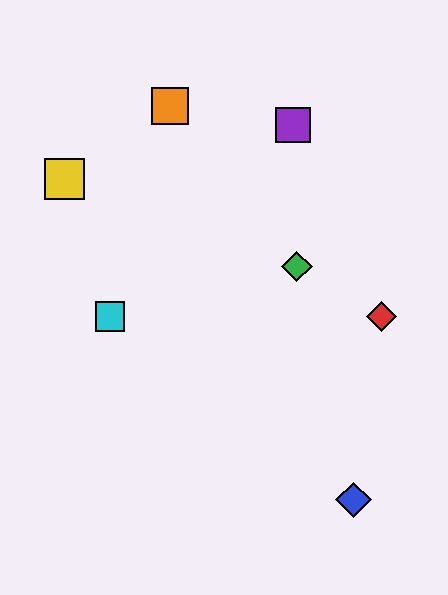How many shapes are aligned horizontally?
2 shapes (the red diamond, the cyan square) are aligned horizontally.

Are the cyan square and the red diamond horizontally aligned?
Yes, both are at y≈317.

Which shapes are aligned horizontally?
The red diamond, the cyan square are aligned horizontally.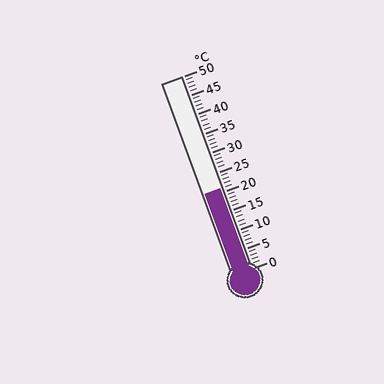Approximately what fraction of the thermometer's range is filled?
The thermometer is filled to approximately 40% of its range.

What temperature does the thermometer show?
The thermometer shows approximately 21°C.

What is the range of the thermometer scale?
The thermometer scale ranges from 0°C to 50°C.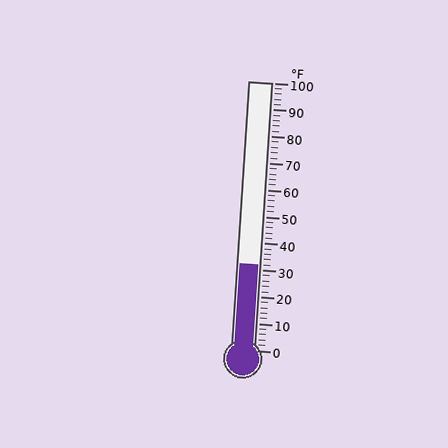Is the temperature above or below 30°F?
The temperature is above 30°F.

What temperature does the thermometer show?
The thermometer shows approximately 32°F.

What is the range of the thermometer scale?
The thermometer scale ranges from 0°F to 100°F.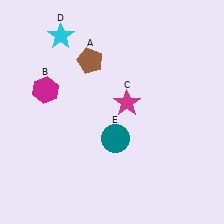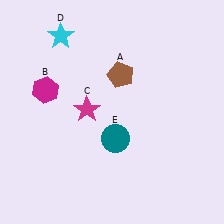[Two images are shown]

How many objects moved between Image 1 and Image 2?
2 objects moved between the two images.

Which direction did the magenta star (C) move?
The magenta star (C) moved left.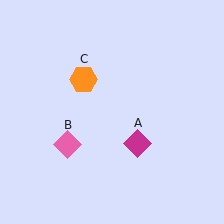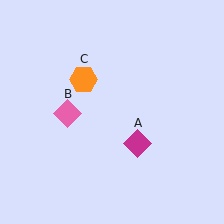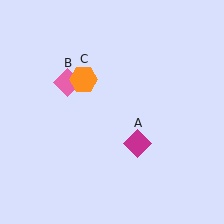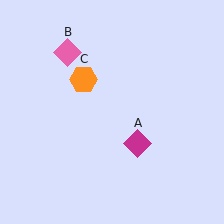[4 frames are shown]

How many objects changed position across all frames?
1 object changed position: pink diamond (object B).